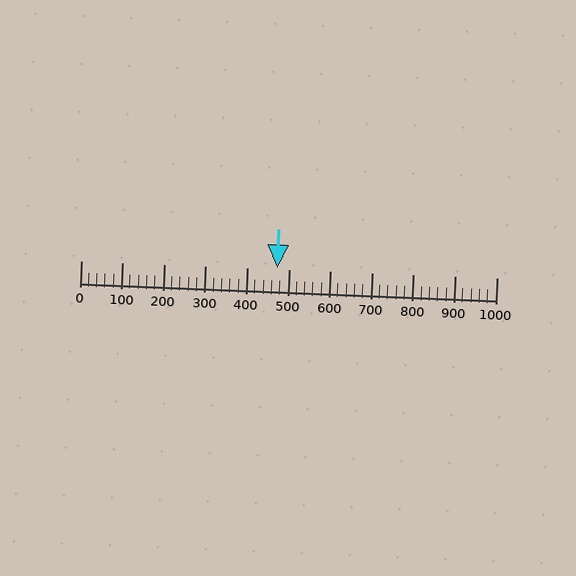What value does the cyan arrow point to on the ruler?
The cyan arrow points to approximately 472.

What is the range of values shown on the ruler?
The ruler shows values from 0 to 1000.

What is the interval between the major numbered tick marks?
The major tick marks are spaced 100 units apart.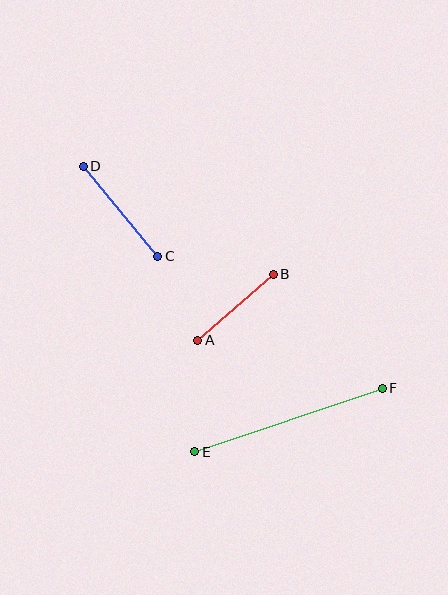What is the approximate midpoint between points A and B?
The midpoint is at approximately (235, 307) pixels.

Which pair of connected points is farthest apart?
Points E and F are farthest apart.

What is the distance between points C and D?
The distance is approximately 117 pixels.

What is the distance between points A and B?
The distance is approximately 100 pixels.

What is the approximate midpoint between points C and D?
The midpoint is at approximately (120, 211) pixels.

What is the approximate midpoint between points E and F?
The midpoint is at approximately (288, 420) pixels.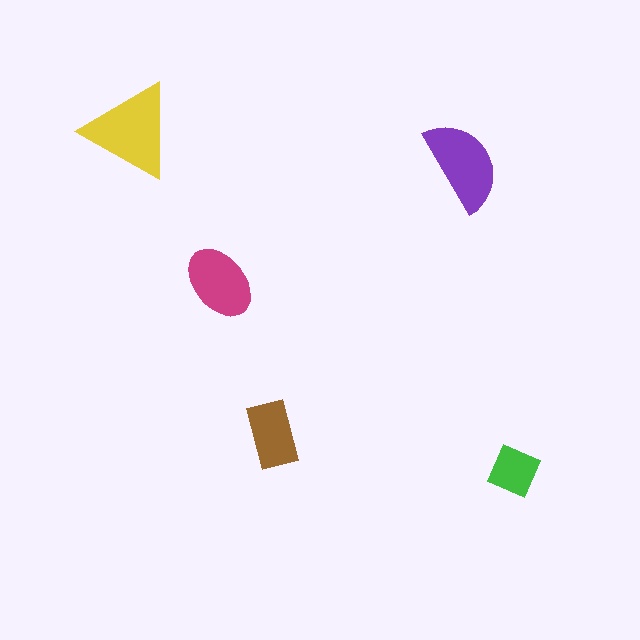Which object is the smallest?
The green diamond.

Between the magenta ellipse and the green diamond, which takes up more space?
The magenta ellipse.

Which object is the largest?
The yellow triangle.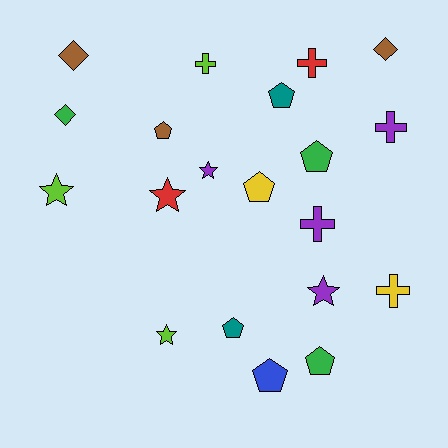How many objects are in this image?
There are 20 objects.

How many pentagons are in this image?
There are 7 pentagons.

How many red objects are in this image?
There are 2 red objects.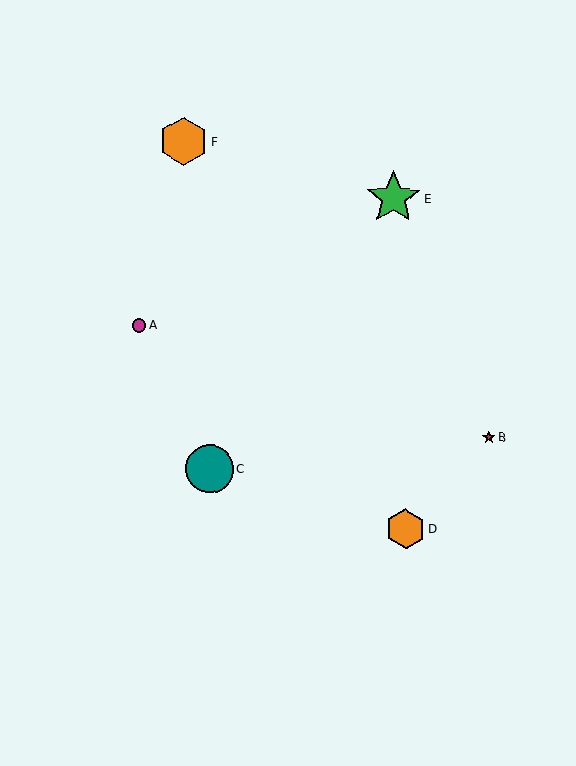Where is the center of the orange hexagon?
The center of the orange hexagon is at (405, 529).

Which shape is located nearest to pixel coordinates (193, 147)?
The orange hexagon (labeled F) at (183, 141) is nearest to that location.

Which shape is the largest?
The green star (labeled E) is the largest.